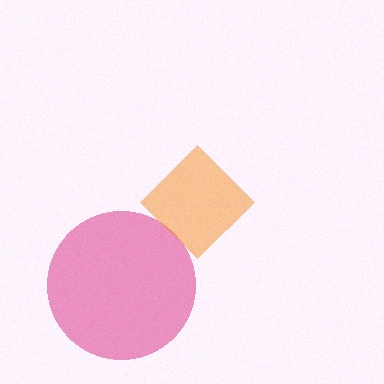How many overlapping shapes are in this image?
There are 2 overlapping shapes in the image.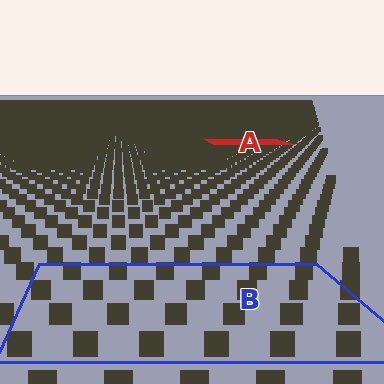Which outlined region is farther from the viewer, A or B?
Region A is farther from the viewer — the texture elements inside it appear smaller and more densely packed.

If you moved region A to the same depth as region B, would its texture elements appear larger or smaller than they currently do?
They would appear larger. At a closer depth, the same texture elements are projected at a bigger on-screen size.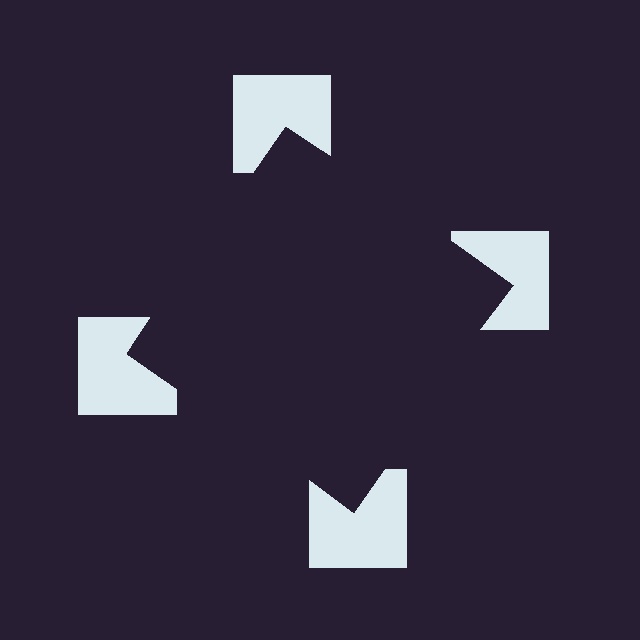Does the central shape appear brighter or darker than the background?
It typically appears slightly darker than the background, even though no actual brightness change is drawn.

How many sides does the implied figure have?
4 sides.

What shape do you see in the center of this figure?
An illusory square — its edges are inferred from the aligned wedge cuts in the notched squares, not physically drawn.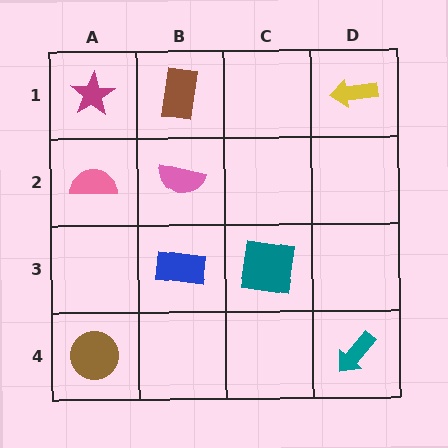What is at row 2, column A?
A pink semicircle.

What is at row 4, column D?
A teal arrow.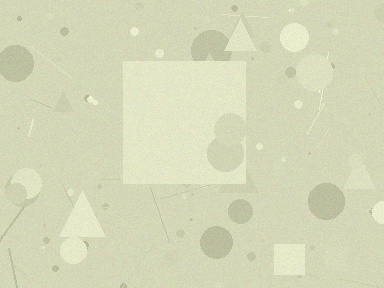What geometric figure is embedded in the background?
A square is embedded in the background.